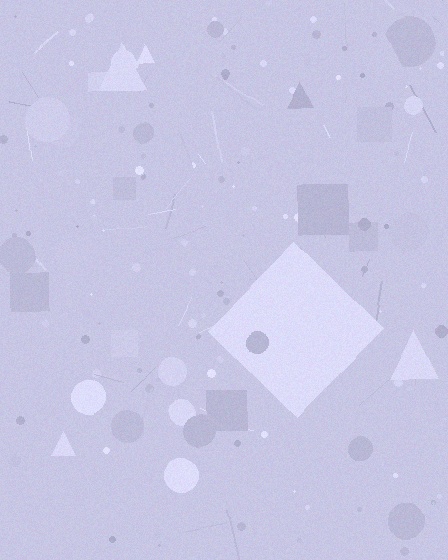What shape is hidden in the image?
A diamond is hidden in the image.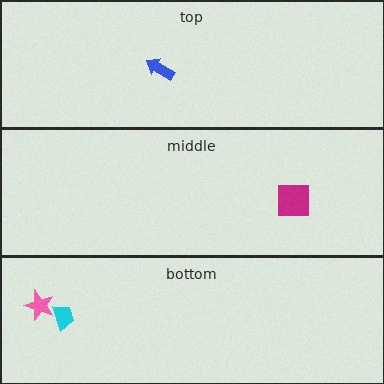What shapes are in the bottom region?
The pink star, the cyan trapezoid.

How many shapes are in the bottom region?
2.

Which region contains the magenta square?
The middle region.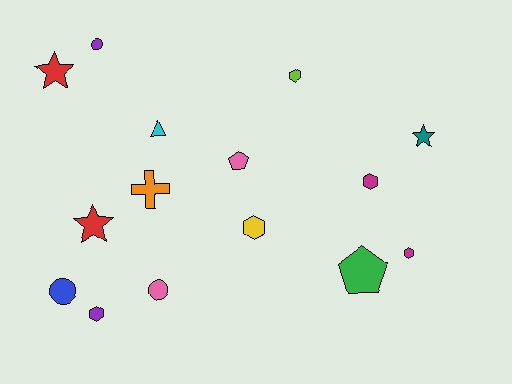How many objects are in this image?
There are 15 objects.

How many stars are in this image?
There are 3 stars.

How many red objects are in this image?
There are 2 red objects.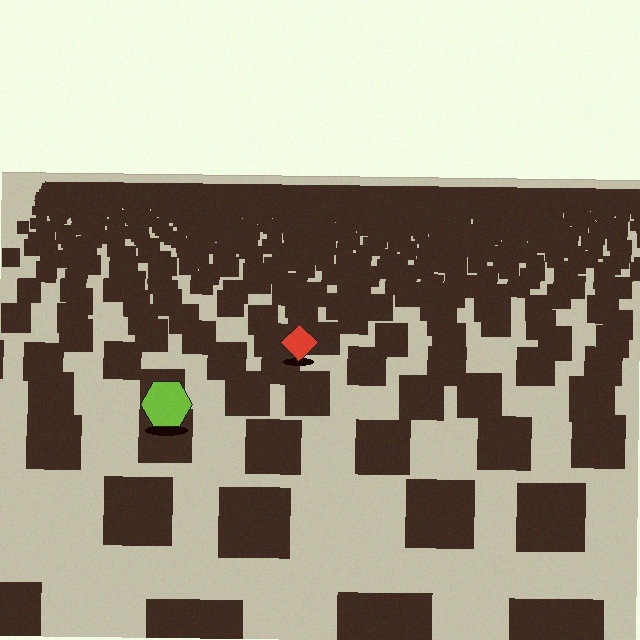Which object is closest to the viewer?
The lime hexagon is closest. The texture marks near it are larger and more spread out.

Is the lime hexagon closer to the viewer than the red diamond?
Yes. The lime hexagon is closer — you can tell from the texture gradient: the ground texture is coarser near it.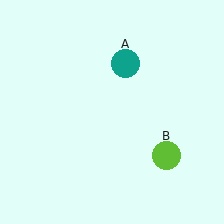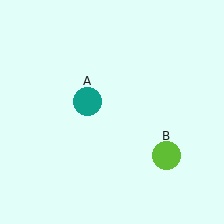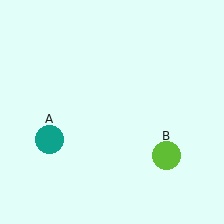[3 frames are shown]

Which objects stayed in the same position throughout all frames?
Lime circle (object B) remained stationary.